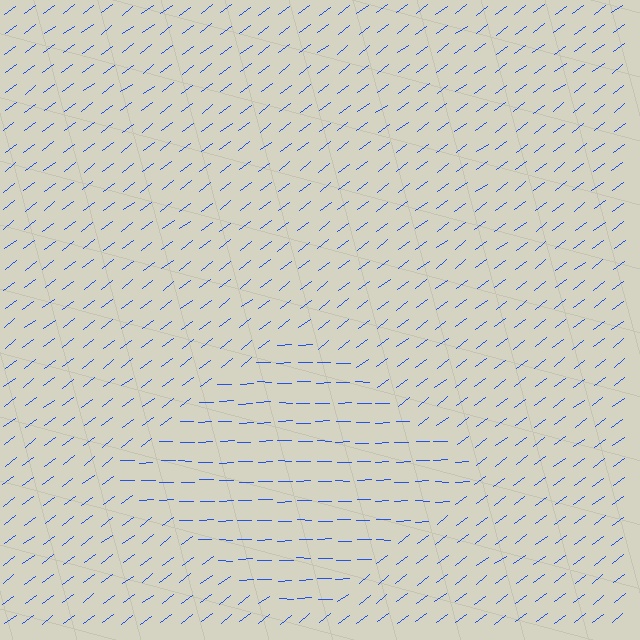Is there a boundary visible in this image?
Yes, there is a texture boundary formed by a change in line orientation.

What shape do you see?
I see a diamond.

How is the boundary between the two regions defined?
The boundary is defined purely by a change in line orientation (approximately 36 degrees difference). All lines are the same color and thickness.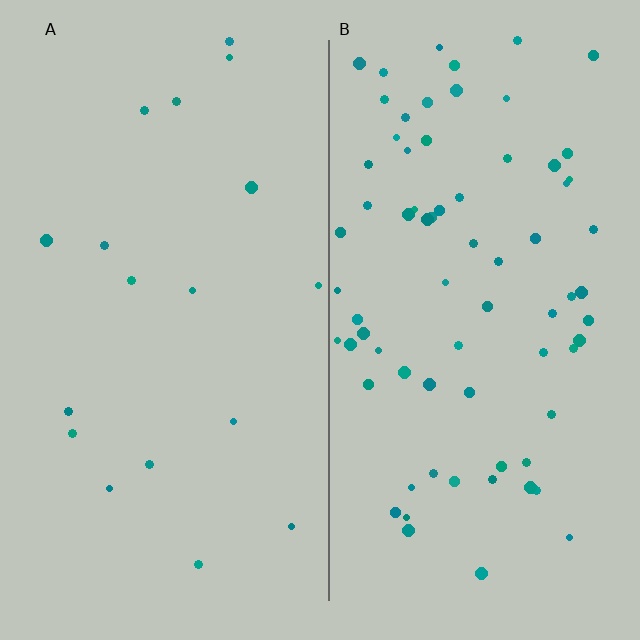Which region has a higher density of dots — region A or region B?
B (the right).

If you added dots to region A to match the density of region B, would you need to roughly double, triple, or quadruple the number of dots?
Approximately quadruple.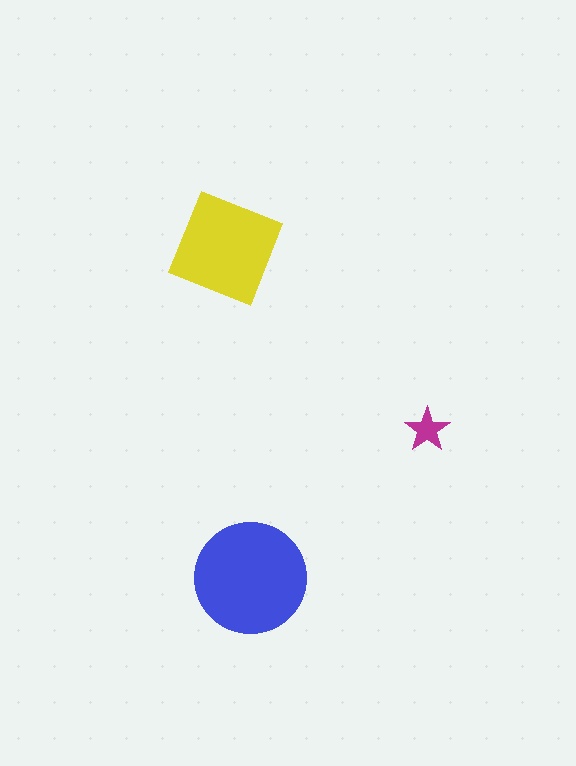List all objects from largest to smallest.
The blue circle, the yellow square, the magenta star.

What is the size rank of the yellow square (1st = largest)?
2nd.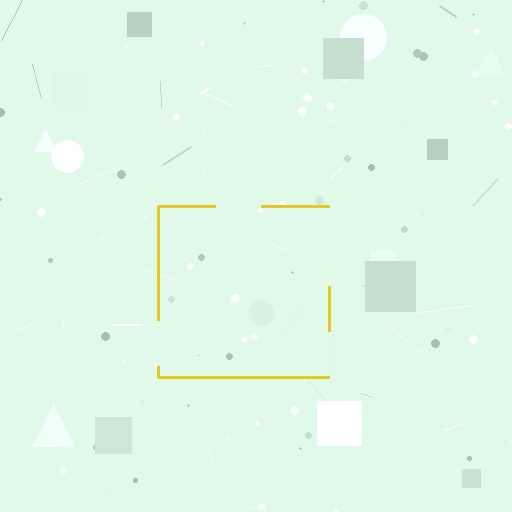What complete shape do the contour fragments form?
The contour fragments form a square.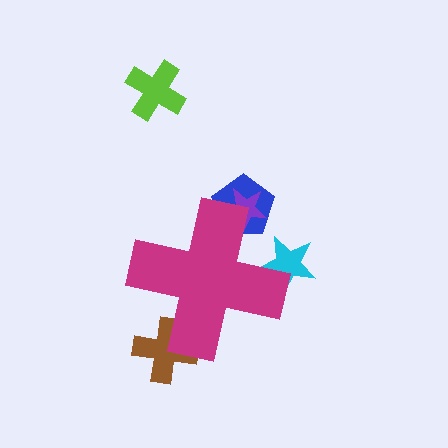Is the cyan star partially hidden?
Yes, the cyan star is partially hidden behind the magenta cross.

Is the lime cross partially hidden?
No, the lime cross is fully visible.